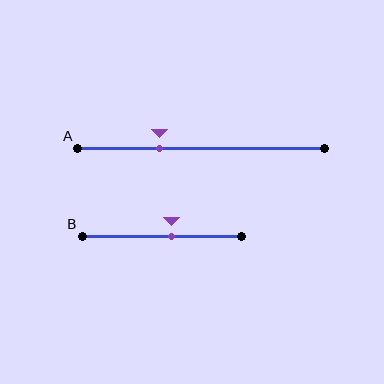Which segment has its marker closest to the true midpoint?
Segment B has its marker closest to the true midpoint.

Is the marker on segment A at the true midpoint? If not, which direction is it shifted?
No, the marker on segment A is shifted to the left by about 17% of the segment length.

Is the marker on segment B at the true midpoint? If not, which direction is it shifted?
No, the marker on segment B is shifted to the right by about 6% of the segment length.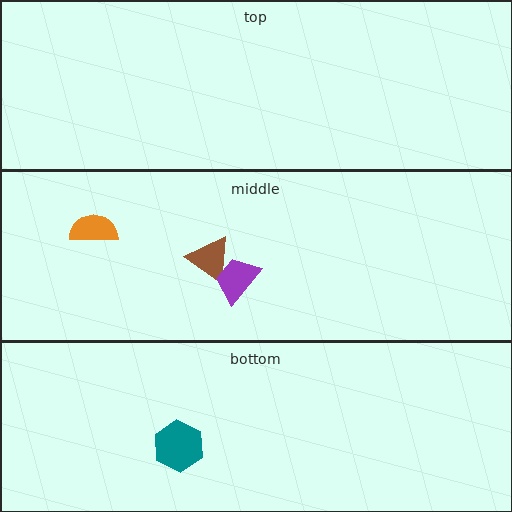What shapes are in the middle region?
The brown triangle, the orange semicircle, the purple trapezoid.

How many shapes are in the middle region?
3.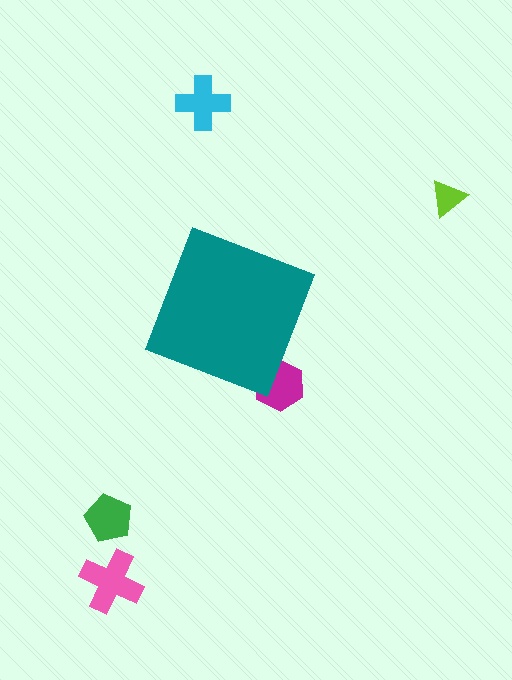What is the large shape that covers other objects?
A teal diamond.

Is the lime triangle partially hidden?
No, the lime triangle is fully visible.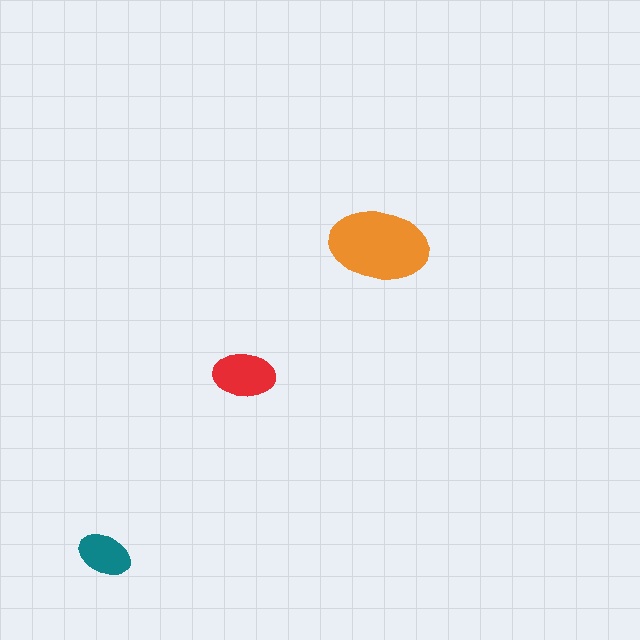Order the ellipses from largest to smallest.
the orange one, the red one, the teal one.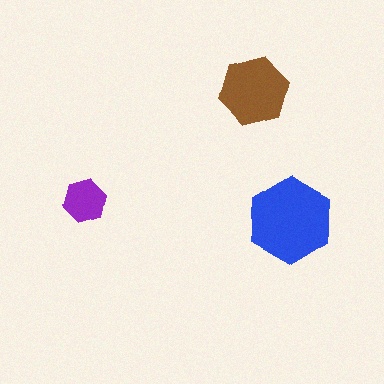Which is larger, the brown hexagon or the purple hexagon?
The brown one.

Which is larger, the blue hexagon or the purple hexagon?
The blue one.